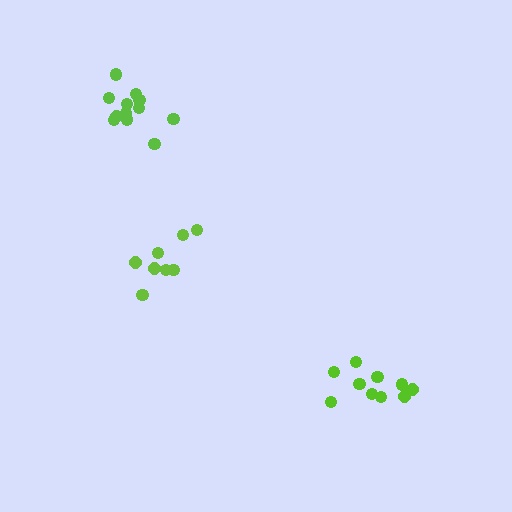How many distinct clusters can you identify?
There are 3 distinct clusters.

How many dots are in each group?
Group 1: 12 dots, Group 2: 8 dots, Group 3: 10 dots (30 total).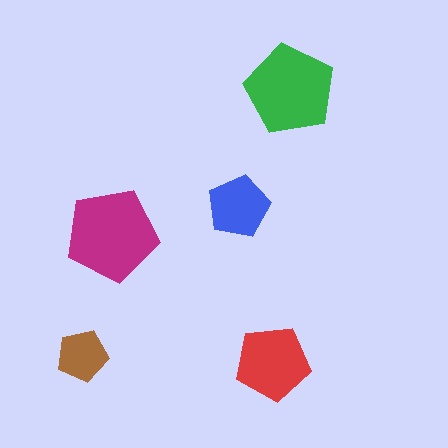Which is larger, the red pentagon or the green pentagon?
The green one.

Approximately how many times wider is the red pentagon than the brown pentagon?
About 1.5 times wider.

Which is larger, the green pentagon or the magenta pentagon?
The magenta one.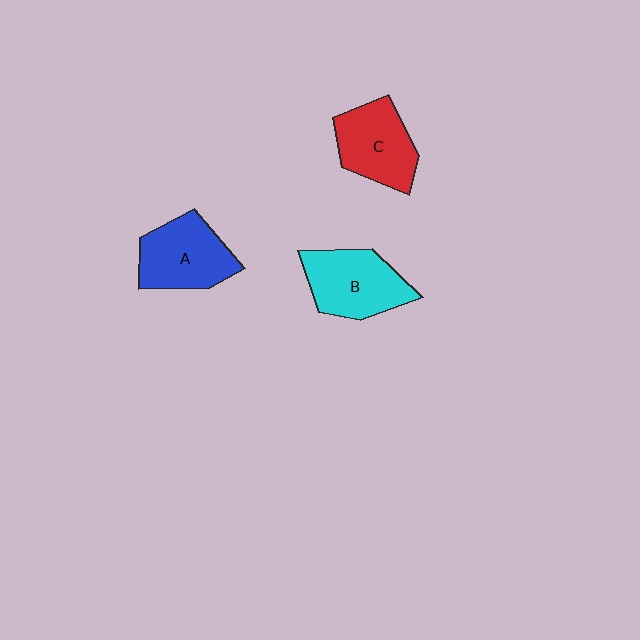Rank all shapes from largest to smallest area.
From largest to smallest: B (cyan), A (blue), C (red).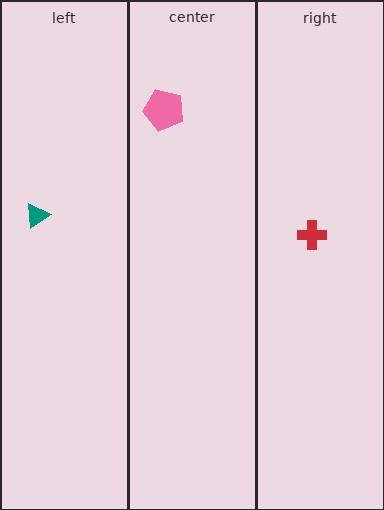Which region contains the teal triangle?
The left region.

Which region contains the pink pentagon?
The center region.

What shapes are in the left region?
The teal triangle.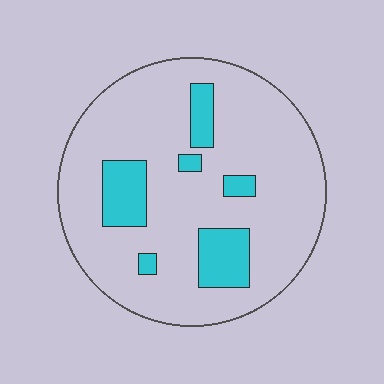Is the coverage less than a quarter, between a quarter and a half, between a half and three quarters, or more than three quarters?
Less than a quarter.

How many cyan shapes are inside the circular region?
6.